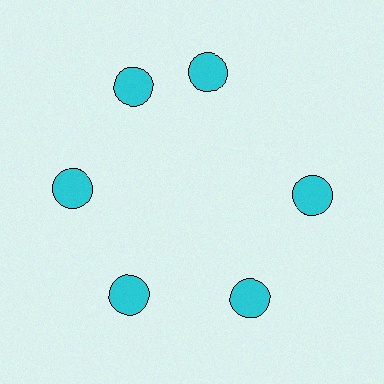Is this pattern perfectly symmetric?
No. The 6 cyan circles are arranged in a ring, but one element near the 1 o'clock position is rotated out of alignment along the ring, breaking the 6-fold rotational symmetry.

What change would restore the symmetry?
The symmetry would be restored by rotating it back into even spacing with its neighbors so that all 6 circles sit at equal angles and equal distance from the center.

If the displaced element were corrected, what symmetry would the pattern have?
It would have 6-fold rotational symmetry — the pattern would map onto itself every 60 degrees.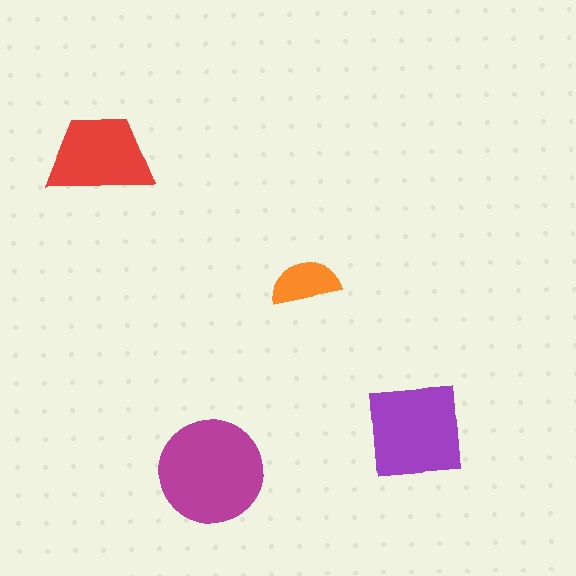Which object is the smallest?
The orange semicircle.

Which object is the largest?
The magenta circle.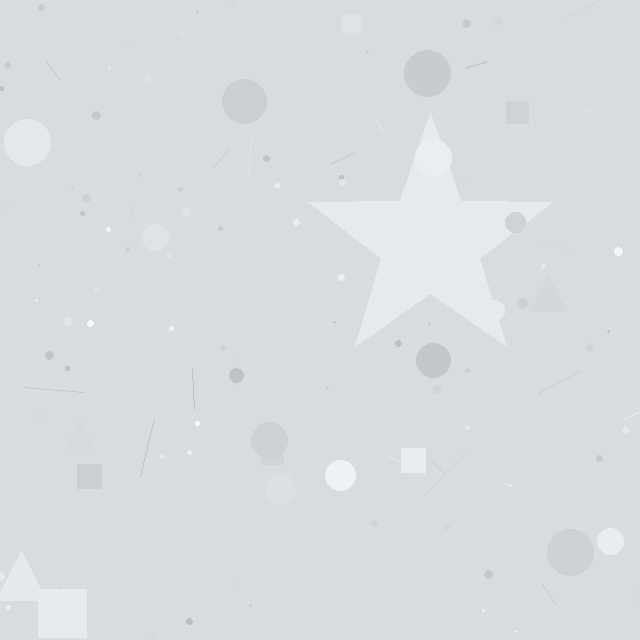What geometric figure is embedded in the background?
A star is embedded in the background.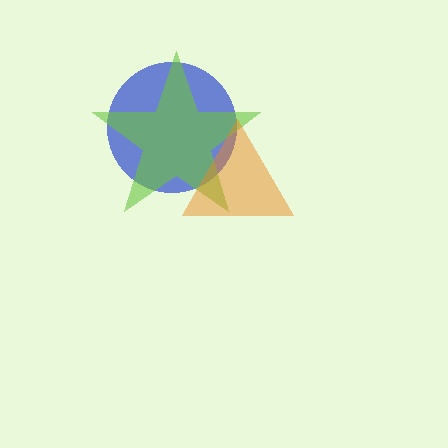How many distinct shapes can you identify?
There are 3 distinct shapes: a blue circle, a lime star, an orange triangle.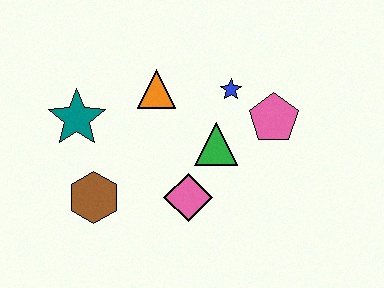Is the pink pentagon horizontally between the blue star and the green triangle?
No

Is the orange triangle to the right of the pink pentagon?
No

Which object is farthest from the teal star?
The pink pentagon is farthest from the teal star.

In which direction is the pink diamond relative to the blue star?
The pink diamond is below the blue star.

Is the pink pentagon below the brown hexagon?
No